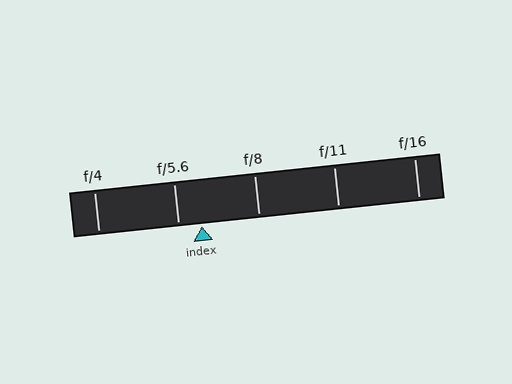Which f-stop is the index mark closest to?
The index mark is closest to f/5.6.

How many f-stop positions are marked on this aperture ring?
There are 5 f-stop positions marked.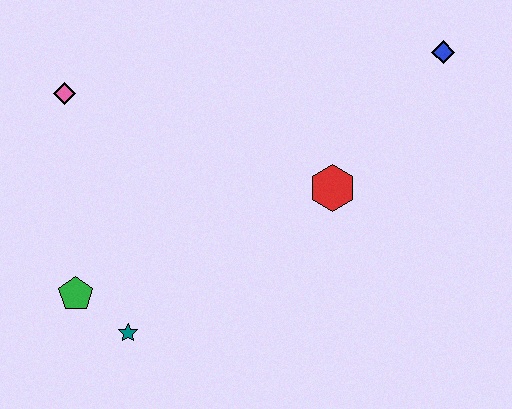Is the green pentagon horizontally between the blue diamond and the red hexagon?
No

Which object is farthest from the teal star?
The blue diamond is farthest from the teal star.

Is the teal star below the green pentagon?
Yes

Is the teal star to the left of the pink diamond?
No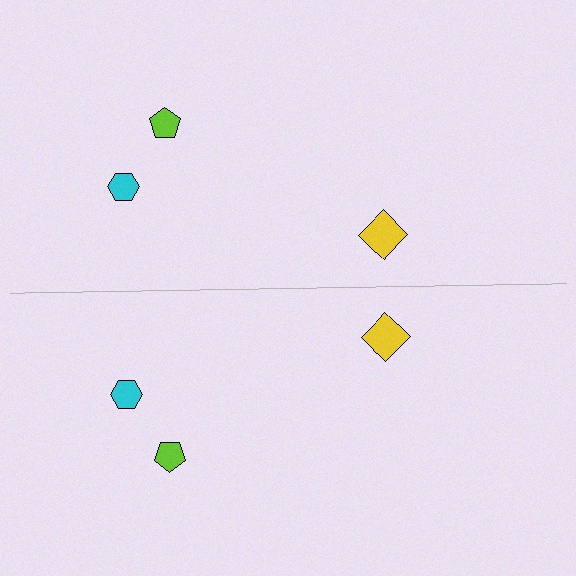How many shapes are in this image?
There are 6 shapes in this image.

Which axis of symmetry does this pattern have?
The pattern has a horizontal axis of symmetry running through the center of the image.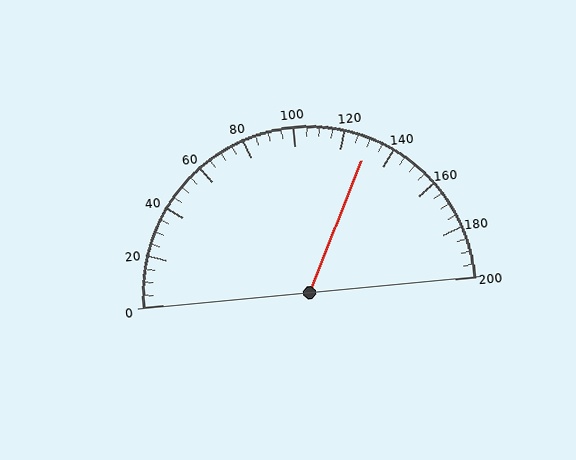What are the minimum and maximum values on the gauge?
The gauge ranges from 0 to 200.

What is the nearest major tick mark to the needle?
The nearest major tick mark is 120.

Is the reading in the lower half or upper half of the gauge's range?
The reading is in the upper half of the range (0 to 200).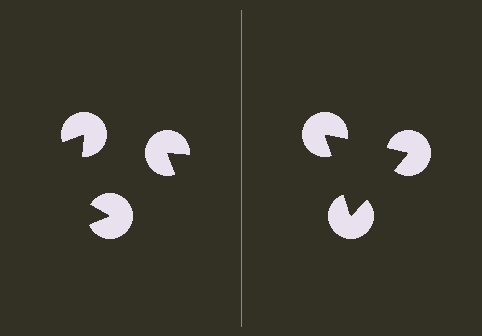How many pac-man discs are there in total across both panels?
6 — 3 on each side.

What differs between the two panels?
The pac-man discs are positioned identically on both sides; only the wedge orientations differ. On the right they align to a triangle; on the left they are misaligned.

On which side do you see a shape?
An illusory triangle appears on the right side. On the left side the wedge cuts are rotated, so no coherent shape forms.